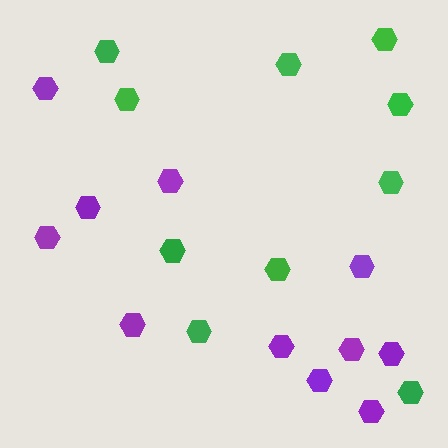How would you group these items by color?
There are 2 groups: one group of green hexagons (10) and one group of purple hexagons (11).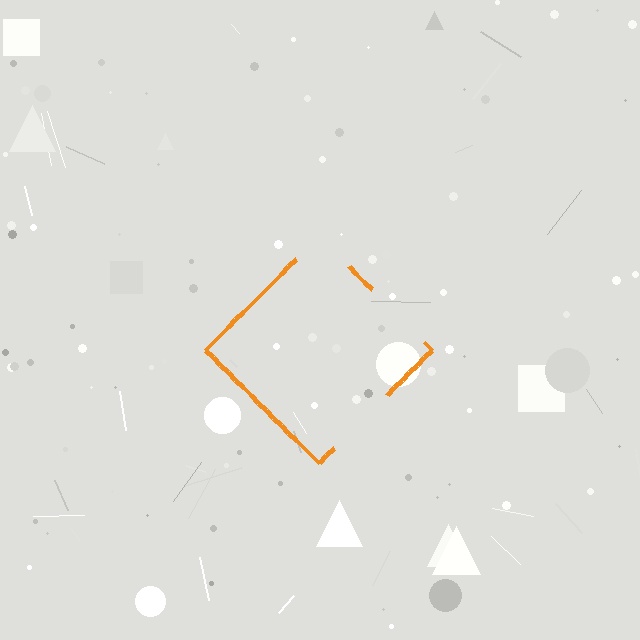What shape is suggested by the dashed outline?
The dashed outline suggests a diamond.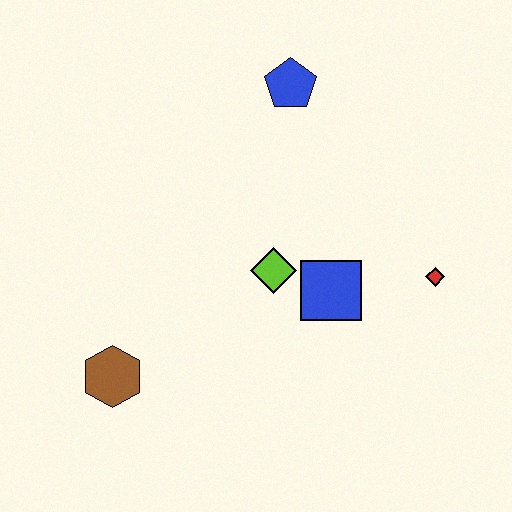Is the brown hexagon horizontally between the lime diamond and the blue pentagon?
No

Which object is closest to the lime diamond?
The blue square is closest to the lime diamond.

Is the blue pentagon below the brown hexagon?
No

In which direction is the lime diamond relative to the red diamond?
The lime diamond is to the left of the red diamond.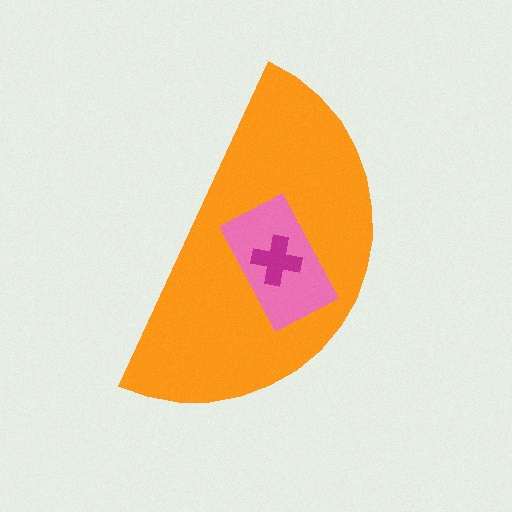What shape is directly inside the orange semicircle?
The pink rectangle.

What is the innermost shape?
The magenta cross.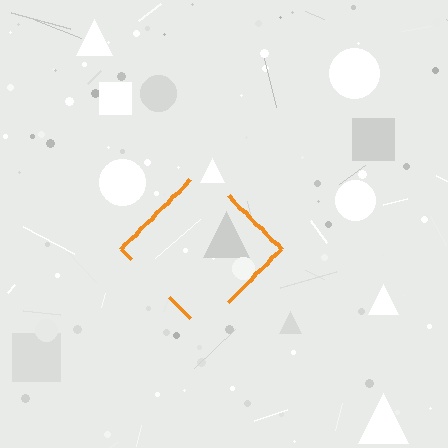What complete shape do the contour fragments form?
The contour fragments form a diamond.